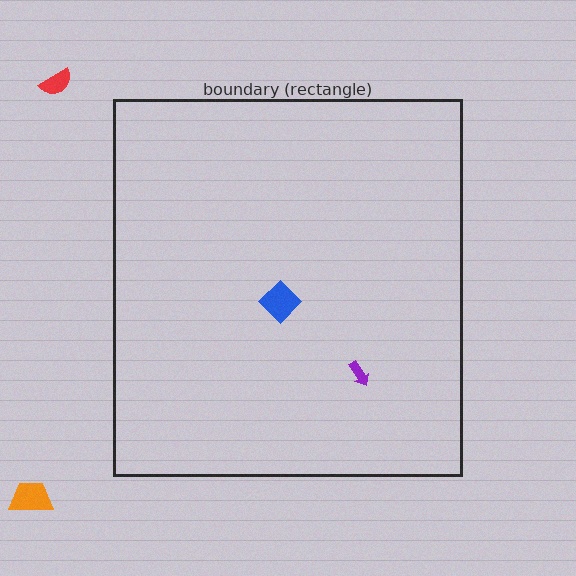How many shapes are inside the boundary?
2 inside, 2 outside.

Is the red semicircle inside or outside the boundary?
Outside.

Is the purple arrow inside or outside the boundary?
Inside.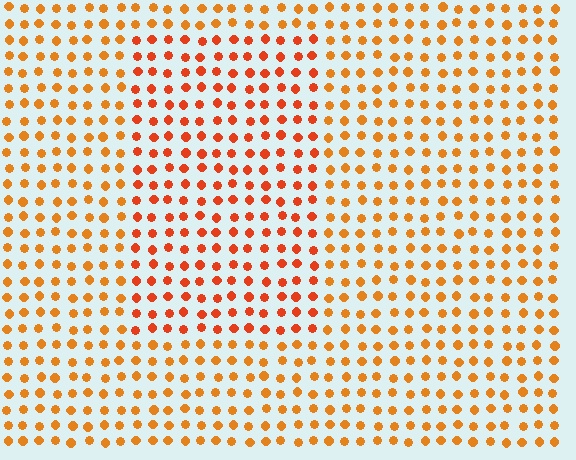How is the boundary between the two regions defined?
The boundary is defined purely by a slight shift in hue (about 20 degrees). Spacing, size, and orientation are identical on both sides.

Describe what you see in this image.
The image is filled with small orange elements in a uniform arrangement. A rectangle-shaped region is visible where the elements are tinted to a slightly different hue, forming a subtle color boundary.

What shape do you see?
I see a rectangle.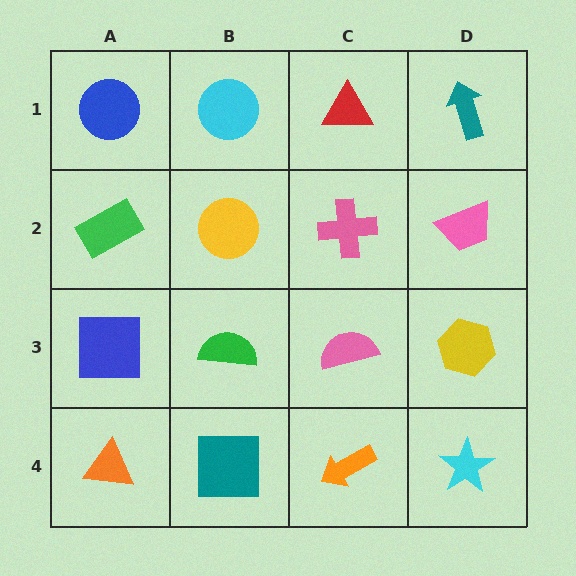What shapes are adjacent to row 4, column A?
A blue square (row 3, column A), a teal square (row 4, column B).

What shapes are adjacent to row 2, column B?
A cyan circle (row 1, column B), a green semicircle (row 3, column B), a green rectangle (row 2, column A), a pink cross (row 2, column C).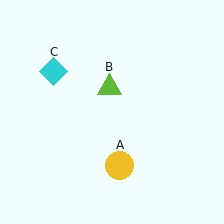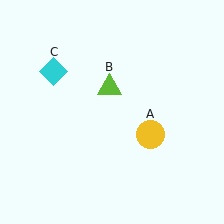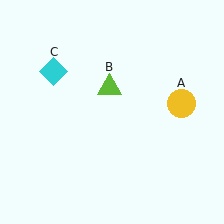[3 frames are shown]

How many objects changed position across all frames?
1 object changed position: yellow circle (object A).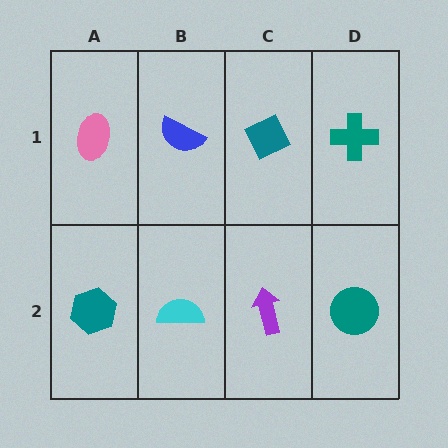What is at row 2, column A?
A teal hexagon.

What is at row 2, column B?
A cyan semicircle.